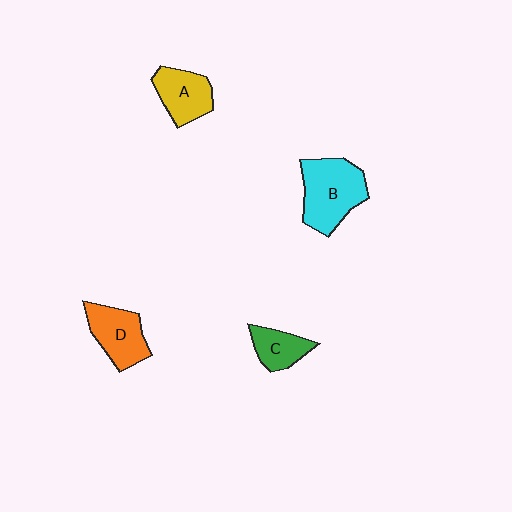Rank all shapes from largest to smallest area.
From largest to smallest: B (cyan), D (orange), A (yellow), C (green).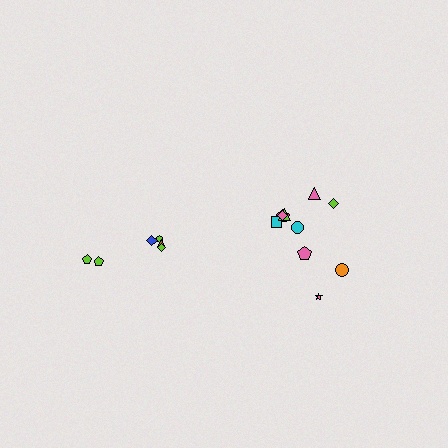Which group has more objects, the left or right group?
The right group.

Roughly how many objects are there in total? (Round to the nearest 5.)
Roughly 15 objects in total.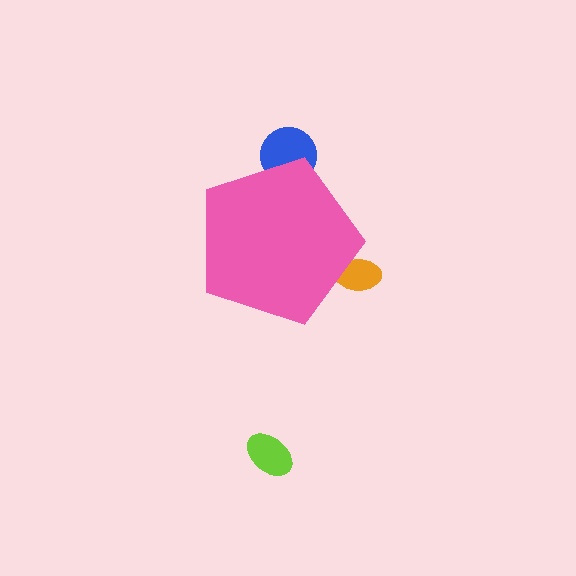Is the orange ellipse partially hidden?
Yes, the orange ellipse is partially hidden behind the pink pentagon.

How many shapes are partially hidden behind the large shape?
2 shapes are partially hidden.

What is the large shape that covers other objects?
A pink pentagon.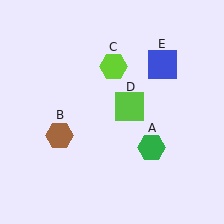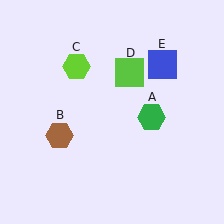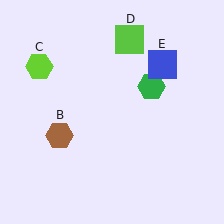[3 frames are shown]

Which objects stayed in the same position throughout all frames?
Brown hexagon (object B) and blue square (object E) remained stationary.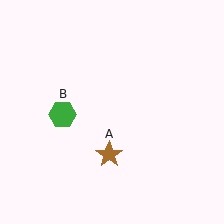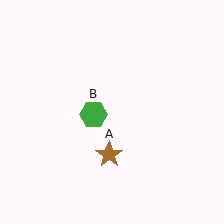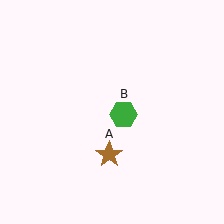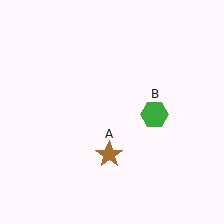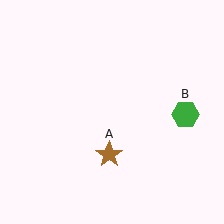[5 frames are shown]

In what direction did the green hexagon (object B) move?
The green hexagon (object B) moved right.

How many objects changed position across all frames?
1 object changed position: green hexagon (object B).